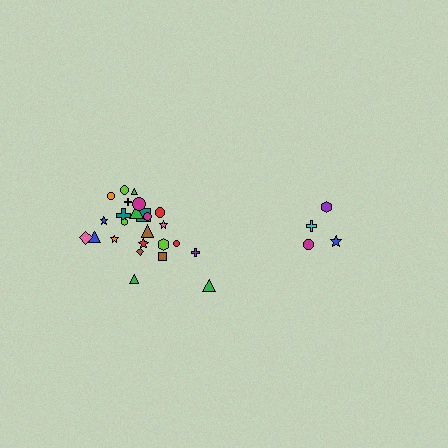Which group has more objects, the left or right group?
The left group.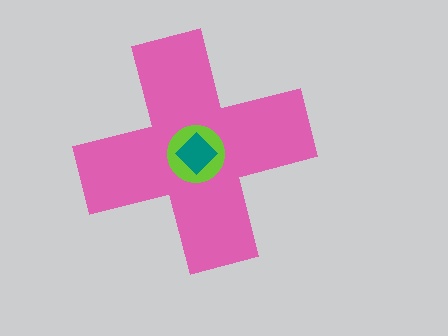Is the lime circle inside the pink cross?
Yes.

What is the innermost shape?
The teal diamond.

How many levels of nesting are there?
3.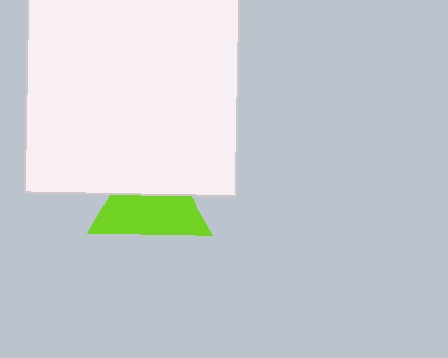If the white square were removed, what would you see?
You would see the complete lime triangle.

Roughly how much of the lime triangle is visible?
About half of it is visible (roughly 58%).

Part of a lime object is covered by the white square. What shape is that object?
It is a triangle.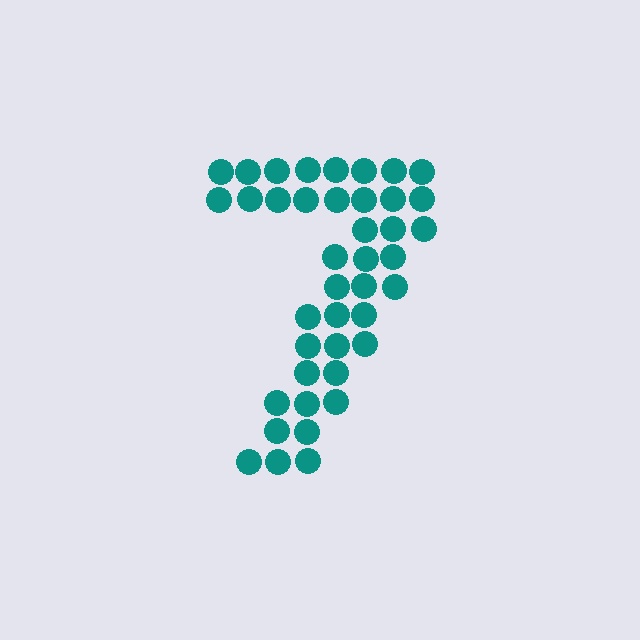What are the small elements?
The small elements are circles.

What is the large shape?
The large shape is the digit 7.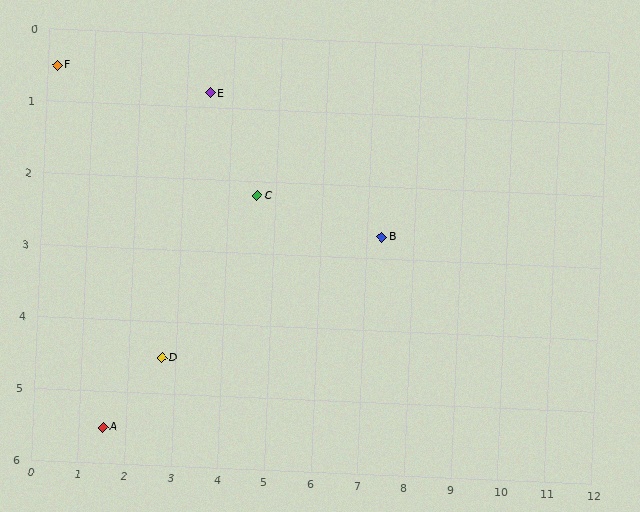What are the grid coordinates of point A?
Point A is at approximately (1.5, 5.5).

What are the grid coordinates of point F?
Point F is at approximately (0.2, 0.5).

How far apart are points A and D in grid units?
Points A and D are about 1.6 grid units apart.